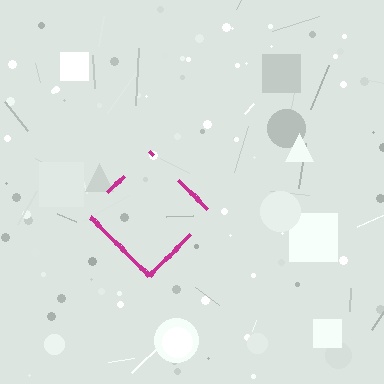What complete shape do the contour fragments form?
The contour fragments form a diamond.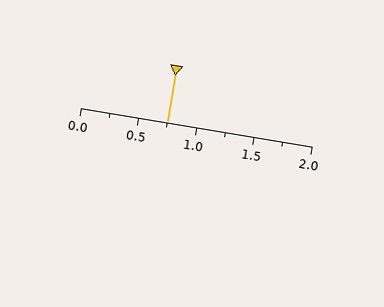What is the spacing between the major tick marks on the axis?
The major ticks are spaced 0.5 apart.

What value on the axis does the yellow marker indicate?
The marker indicates approximately 0.75.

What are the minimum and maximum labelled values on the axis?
The axis runs from 0.0 to 2.0.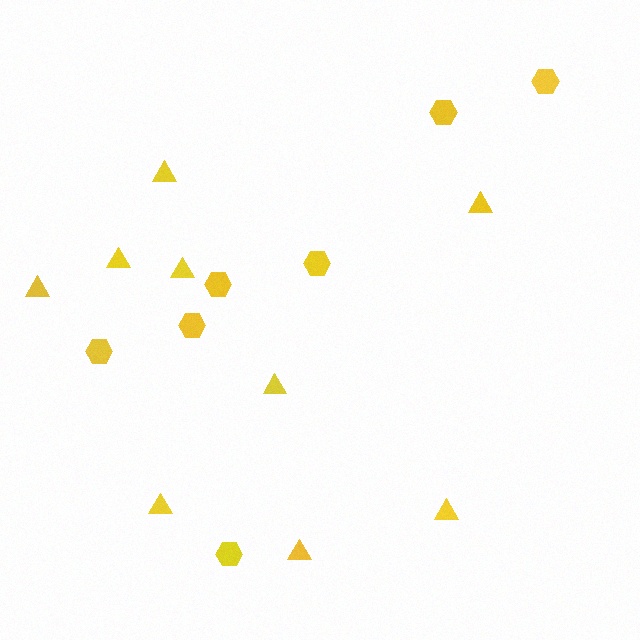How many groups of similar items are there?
There are 2 groups: one group of triangles (9) and one group of hexagons (7).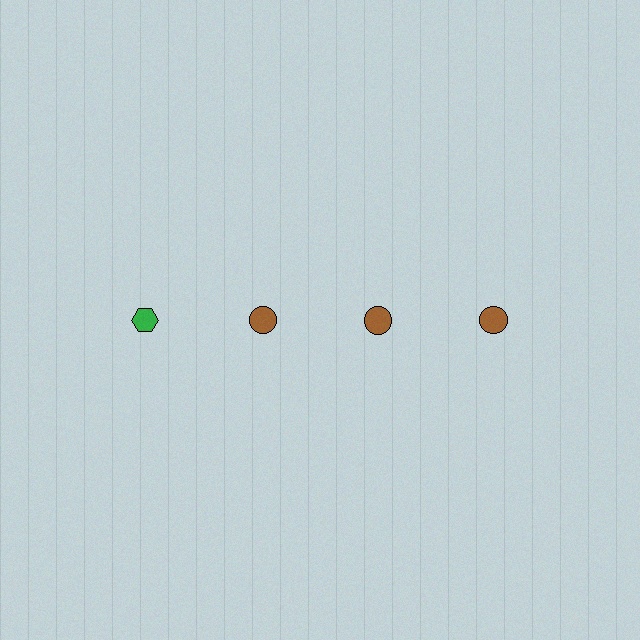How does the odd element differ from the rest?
It differs in both color (green instead of brown) and shape (hexagon instead of circle).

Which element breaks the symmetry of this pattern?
The green hexagon in the top row, leftmost column breaks the symmetry. All other shapes are brown circles.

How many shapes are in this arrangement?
There are 4 shapes arranged in a grid pattern.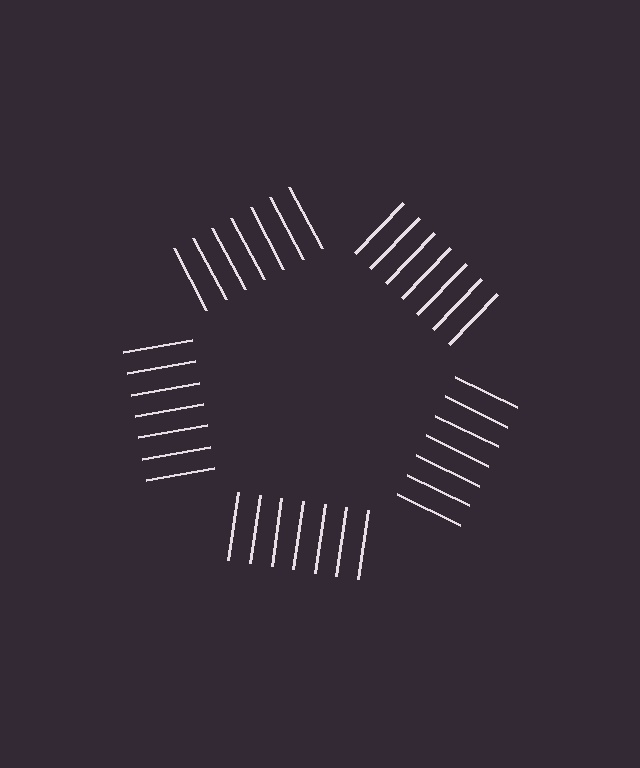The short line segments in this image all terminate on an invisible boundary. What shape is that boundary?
An illusory pentagon — the line segments terminate on its edges but no continuous stroke is drawn.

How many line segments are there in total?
35 — 7 along each of the 5 edges.